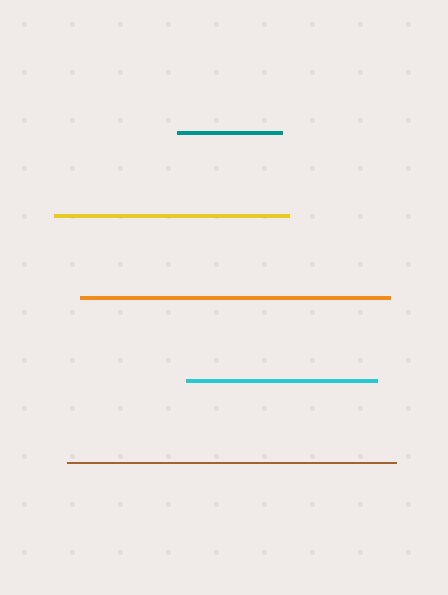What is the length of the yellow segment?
The yellow segment is approximately 235 pixels long.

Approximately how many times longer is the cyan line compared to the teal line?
The cyan line is approximately 1.8 times the length of the teal line.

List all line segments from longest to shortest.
From longest to shortest: brown, orange, yellow, cyan, teal.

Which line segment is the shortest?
The teal line is the shortest at approximately 105 pixels.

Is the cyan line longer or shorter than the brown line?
The brown line is longer than the cyan line.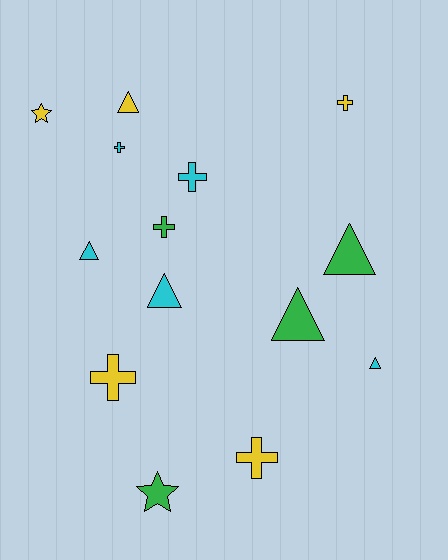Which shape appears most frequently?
Triangle, with 6 objects.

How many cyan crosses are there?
There are 2 cyan crosses.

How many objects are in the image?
There are 14 objects.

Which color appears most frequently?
Yellow, with 5 objects.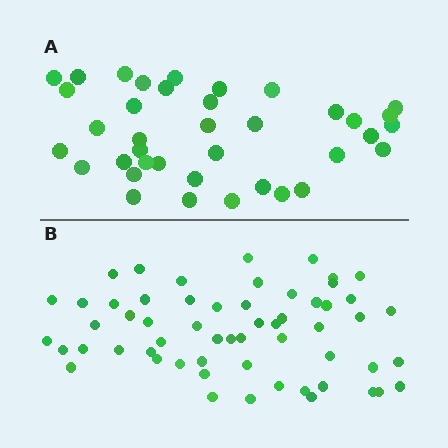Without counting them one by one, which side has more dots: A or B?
Region B (the bottom region) has more dots.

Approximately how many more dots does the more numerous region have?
Region B has approximately 20 more dots than region A.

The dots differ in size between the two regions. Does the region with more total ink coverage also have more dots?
No. Region A has more total ink coverage because its dots are larger, but region B actually contains more individual dots. Total area can be misleading — the number of items is what matters here.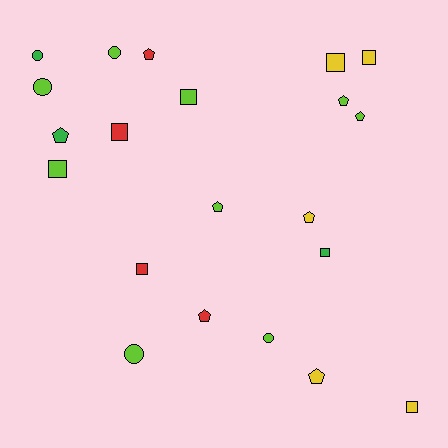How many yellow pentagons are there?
There are 2 yellow pentagons.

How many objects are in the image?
There are 21 objects.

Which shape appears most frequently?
Square, with 8 objects.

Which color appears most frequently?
Lime, with 9 objects.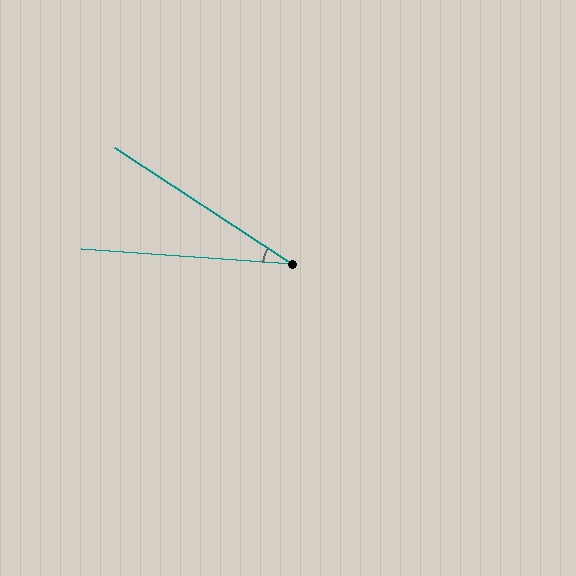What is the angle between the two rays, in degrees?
Approximately 29 degrees.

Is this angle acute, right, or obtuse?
It is acute.